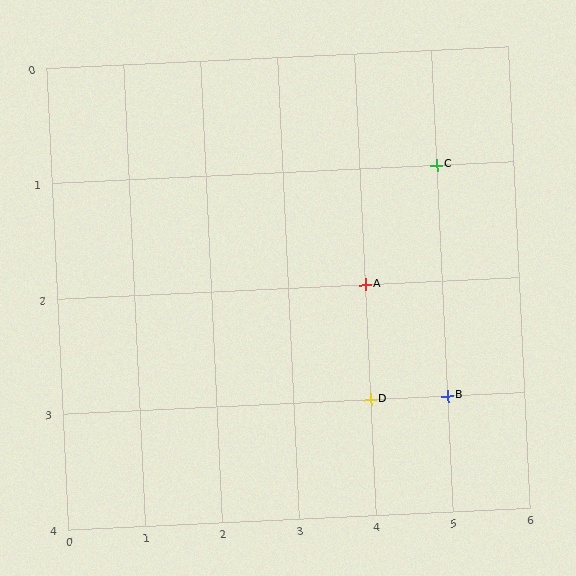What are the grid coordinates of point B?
Point B is at grid coordinates (5, 3).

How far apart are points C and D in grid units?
Points C and D are 1 column and 2 rows apart (about 2.2 grid units diagonally).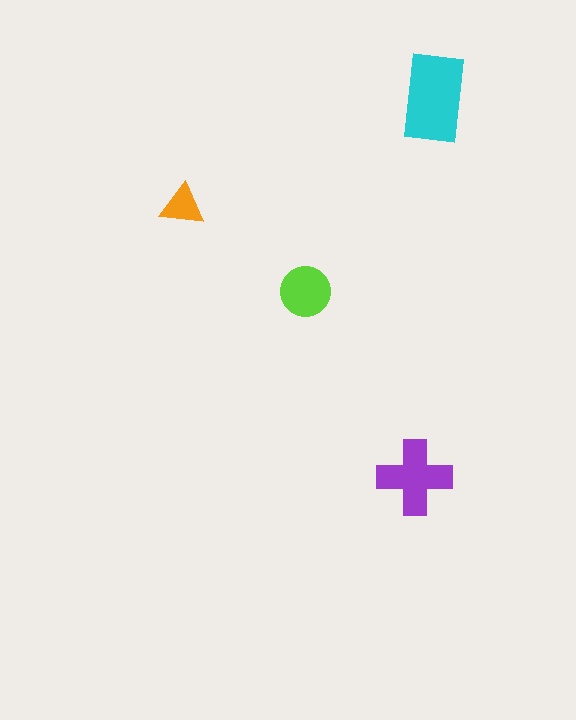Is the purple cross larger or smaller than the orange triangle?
Larger.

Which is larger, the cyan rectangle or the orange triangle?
The cyan rectangle.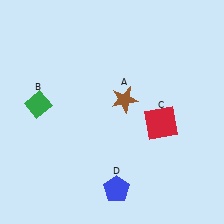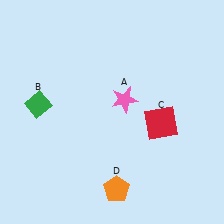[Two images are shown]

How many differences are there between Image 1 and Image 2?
There are 2 differences between the two images.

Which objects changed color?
A changed from brown to pink. D changed from blue to orange.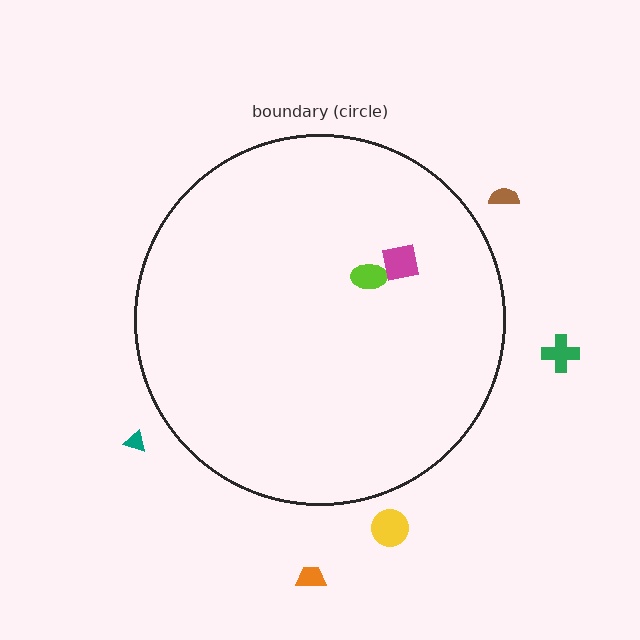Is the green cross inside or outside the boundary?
Outside.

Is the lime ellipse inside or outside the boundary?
Inside.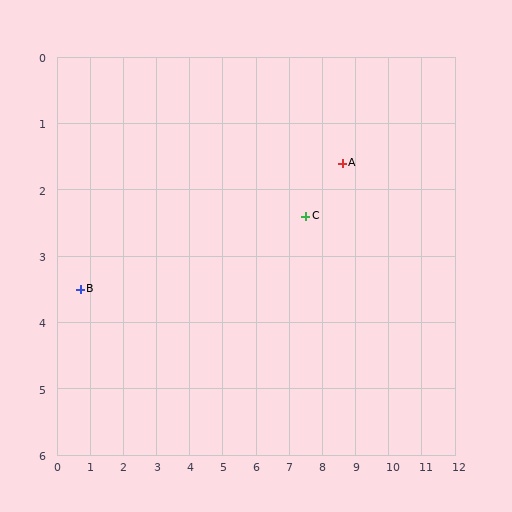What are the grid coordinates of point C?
Point C is at approximately (7.5, 2.4).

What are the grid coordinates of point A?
Point A is at approximately (8.6, 1.6).